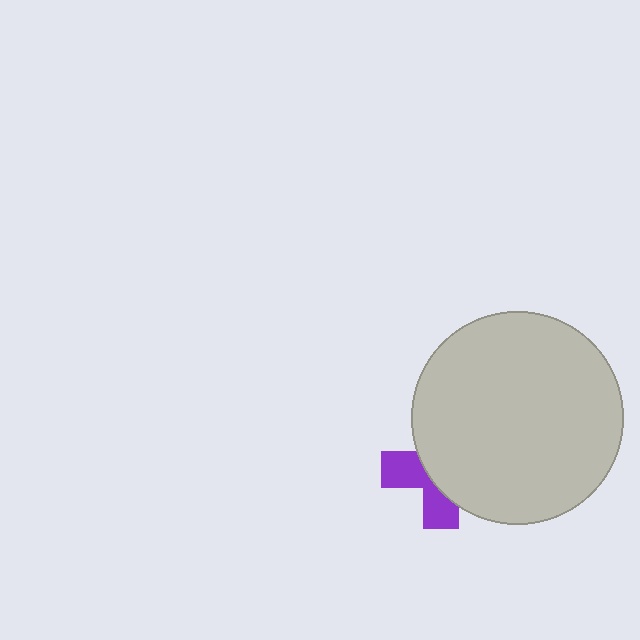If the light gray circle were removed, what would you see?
You would see the complete purple cross.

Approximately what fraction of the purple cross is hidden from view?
Roughly 61% of the purple cross is hidden behind the light gray circle.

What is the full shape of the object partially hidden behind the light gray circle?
The partially hidden object is a purple cross.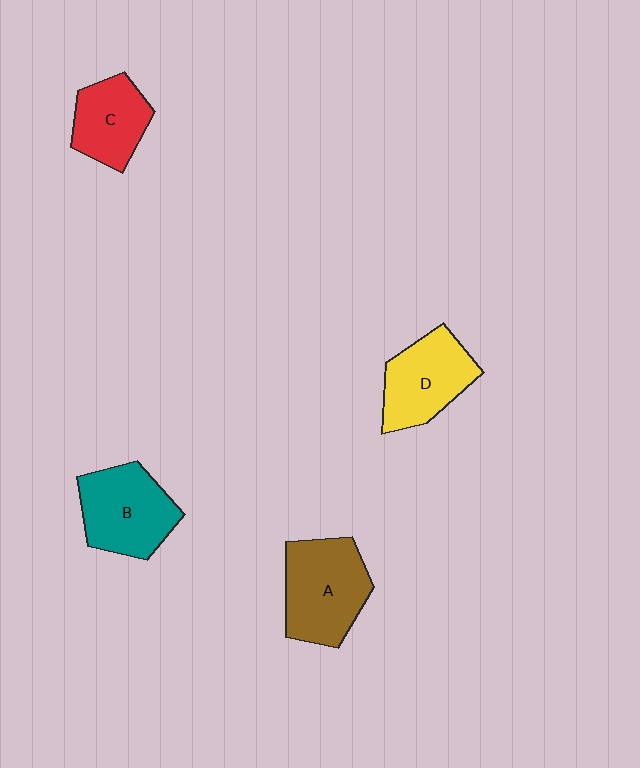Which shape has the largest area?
Shape A (brown).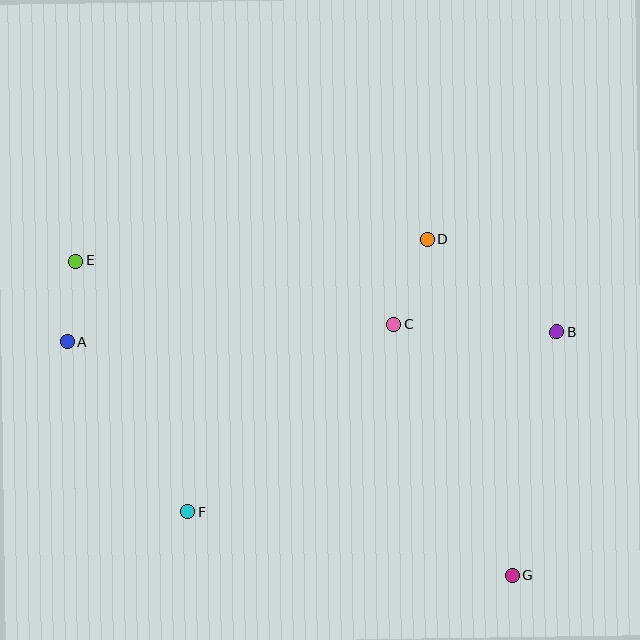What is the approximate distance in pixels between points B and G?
The distance between B and G is approximately 247 pixels.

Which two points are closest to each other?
Points A and E are closest to each other.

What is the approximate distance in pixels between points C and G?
The distance between C and G is approximately 278 pixels.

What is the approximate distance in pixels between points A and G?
The distance between A and G is approximately 502 pixels.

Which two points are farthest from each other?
Points E and G are farthest from each other.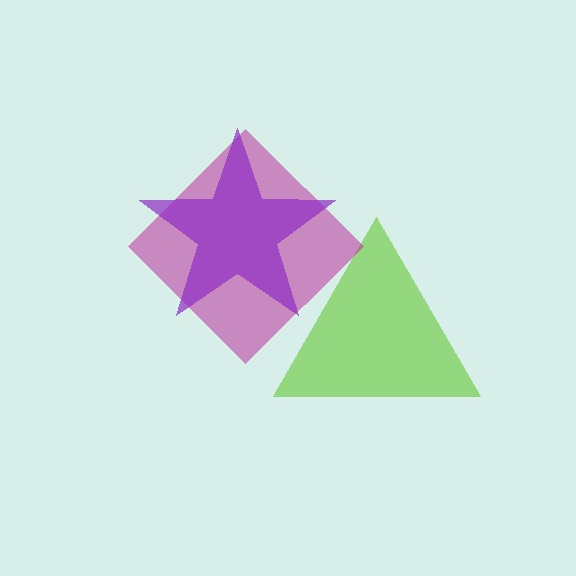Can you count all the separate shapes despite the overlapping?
Yes, there are 3 separate shapes.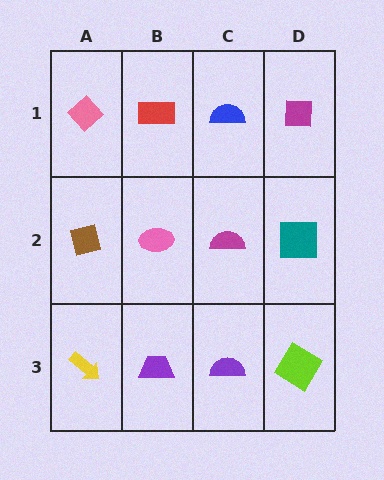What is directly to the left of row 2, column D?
A magenta semicircle.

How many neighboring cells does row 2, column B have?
4.